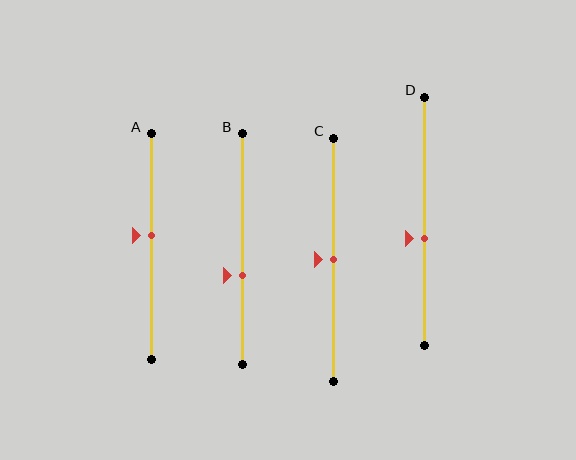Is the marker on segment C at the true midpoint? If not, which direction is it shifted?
Yes, the marker on segment C is at the true midpoint.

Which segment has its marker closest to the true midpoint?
Segment C has its marker closest to the true midpoint.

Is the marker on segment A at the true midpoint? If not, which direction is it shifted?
No, the marker on segment A is shifted upward by about 5% of the segment length.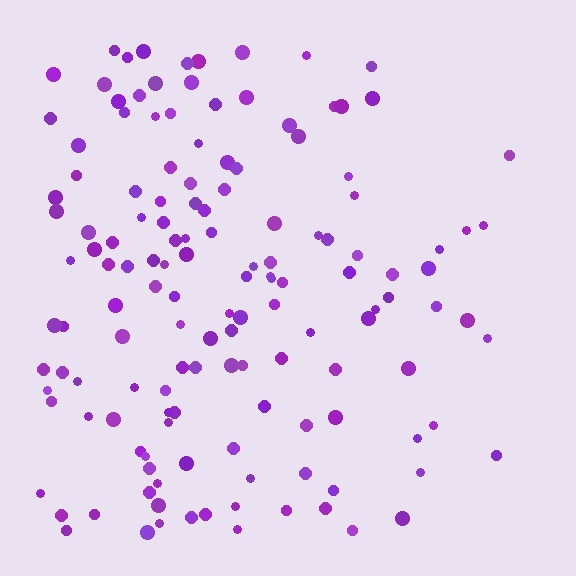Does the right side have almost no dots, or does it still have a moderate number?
Still a moderate number, just noticeably fewer than the left.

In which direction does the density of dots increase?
From right to left, with the left side densest.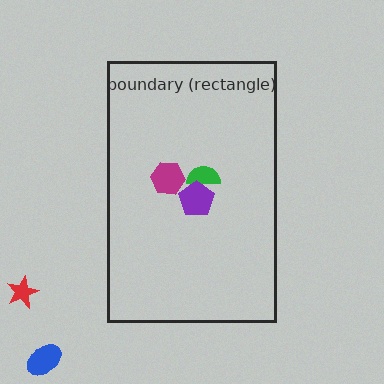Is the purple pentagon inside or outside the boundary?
Inside.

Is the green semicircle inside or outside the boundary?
Inside.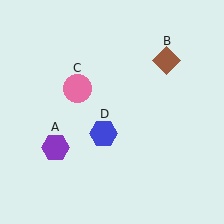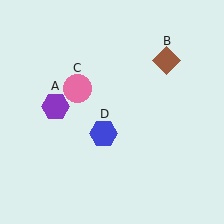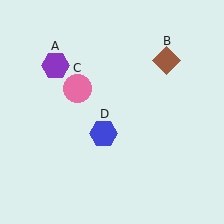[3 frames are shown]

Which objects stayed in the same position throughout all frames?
Brown diamond (object B) and pink circle (object C) and blue hexagon (object D) remained stationary.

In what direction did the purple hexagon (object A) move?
The purple hexagon (object A) moved up.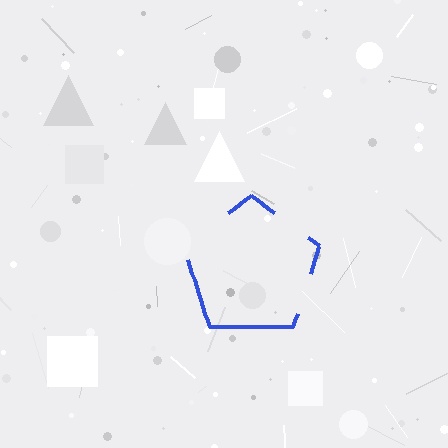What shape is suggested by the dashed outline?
The dashed outline suggests a pentagon.